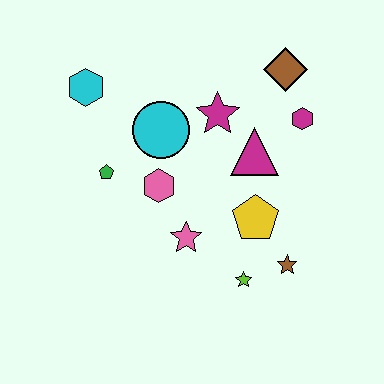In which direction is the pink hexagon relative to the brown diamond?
The pink hexagon is to the left of the brown diamond.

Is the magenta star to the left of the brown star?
Yes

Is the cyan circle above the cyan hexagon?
No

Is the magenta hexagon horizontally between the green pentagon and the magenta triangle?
No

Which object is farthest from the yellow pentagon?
The cyan hexagon is farthest from the yellow pentagon.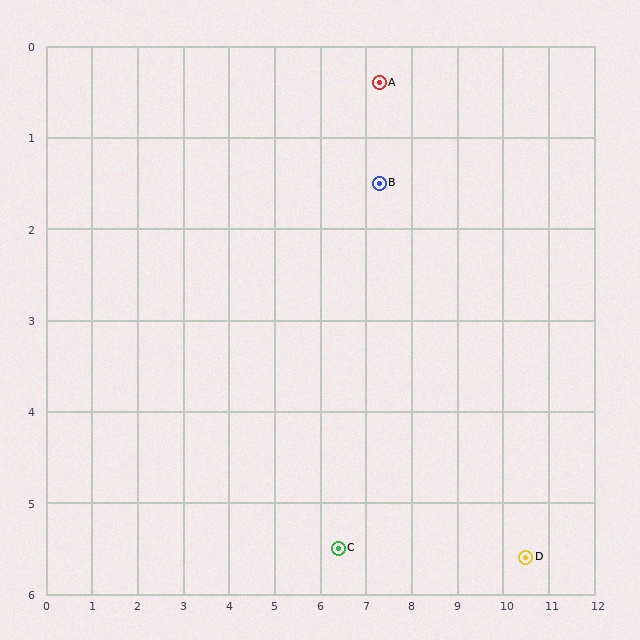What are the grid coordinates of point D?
Point D is at approximately (10.5, 5.6).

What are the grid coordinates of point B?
Point B is at approximately (7.3, 1.5).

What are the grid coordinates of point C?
Point C is at approximately (6.4, 5.5).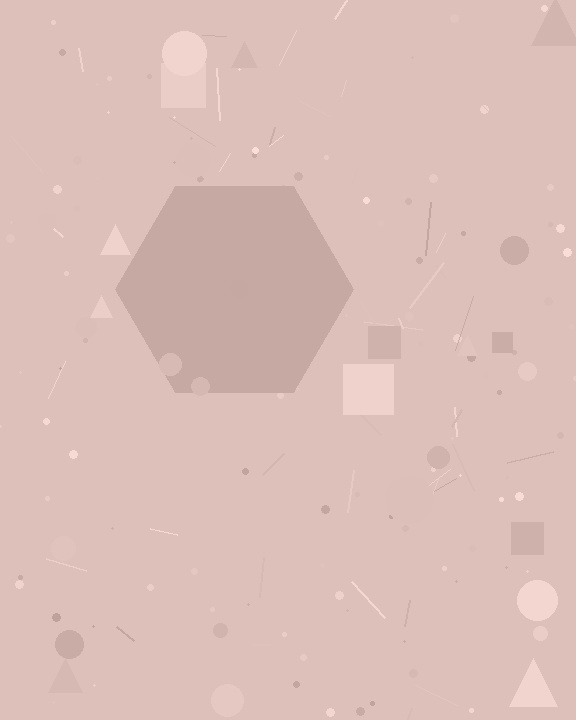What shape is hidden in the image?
A hexagon is hidden in the image.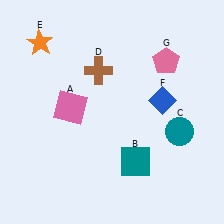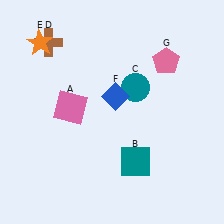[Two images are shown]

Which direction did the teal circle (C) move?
The teal circle (C) moved left.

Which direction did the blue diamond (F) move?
The blue diamond (F) moved left.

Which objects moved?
The objects that moved are: the teal circle (C), the brown cross (D), the blue diamond (F).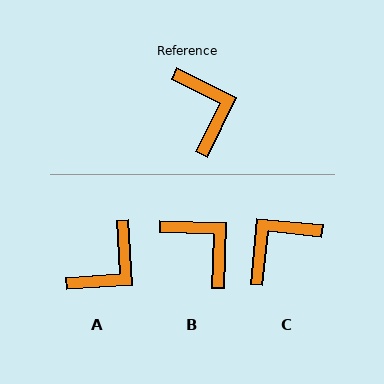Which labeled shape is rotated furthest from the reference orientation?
C, about 111 degrees away.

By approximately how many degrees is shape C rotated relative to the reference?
Approximately 111 degrees counter-clockwise.